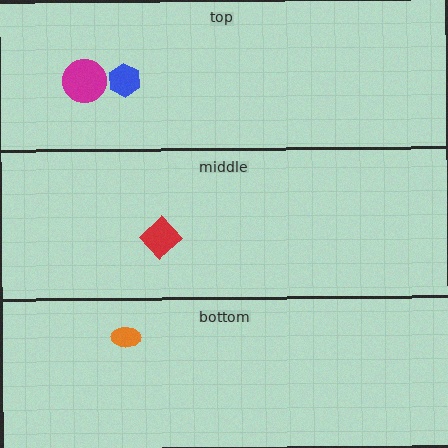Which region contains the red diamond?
The middle region.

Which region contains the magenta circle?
The top region.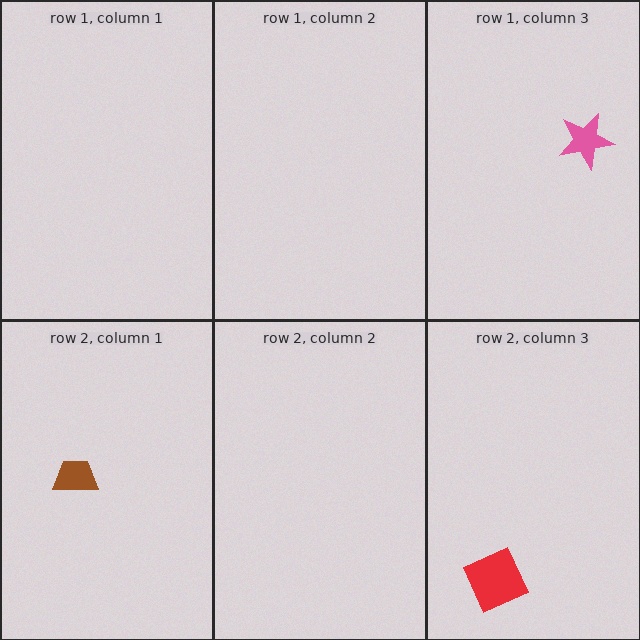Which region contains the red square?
The row 2, column 3 region.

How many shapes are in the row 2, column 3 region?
1.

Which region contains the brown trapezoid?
The row 2, column 1 region.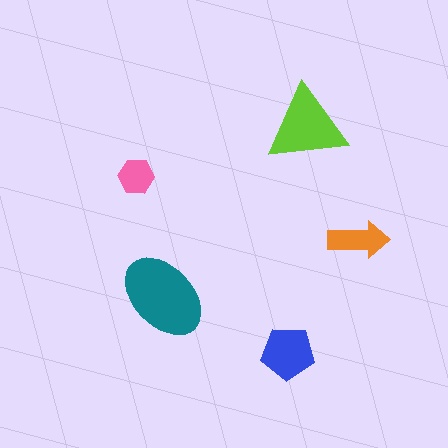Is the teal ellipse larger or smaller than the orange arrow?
Larger.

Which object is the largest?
The teal ellipse.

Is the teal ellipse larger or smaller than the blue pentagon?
Larger.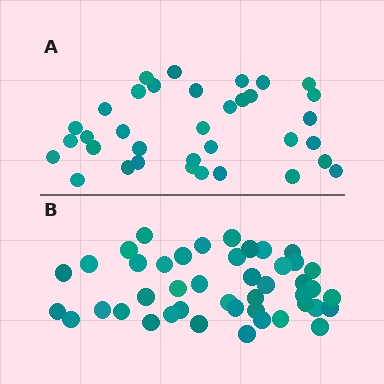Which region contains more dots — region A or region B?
Region B (the bottom region) has more dots.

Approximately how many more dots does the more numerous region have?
Region B has roughly 8 or so more dots than region A.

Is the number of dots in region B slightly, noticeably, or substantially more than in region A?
Region B has noticeably more, but not dramatically so. The ratio is roughly 1.3 to 1.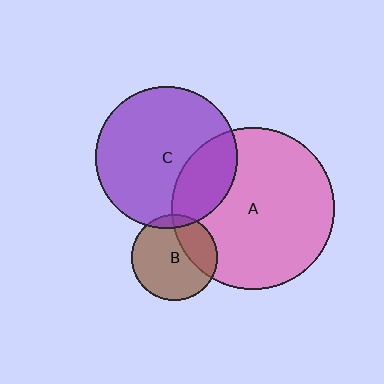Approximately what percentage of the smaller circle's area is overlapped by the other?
Approximately 10%.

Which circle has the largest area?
Circle A (pink).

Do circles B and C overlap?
Yes.